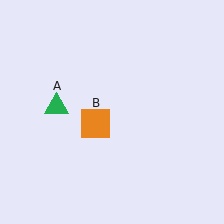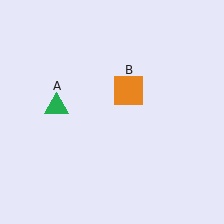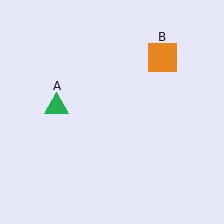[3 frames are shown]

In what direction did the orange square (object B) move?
The orange square (object B) moved up and to the right.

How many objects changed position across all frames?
1 object changed position: orange square (object B).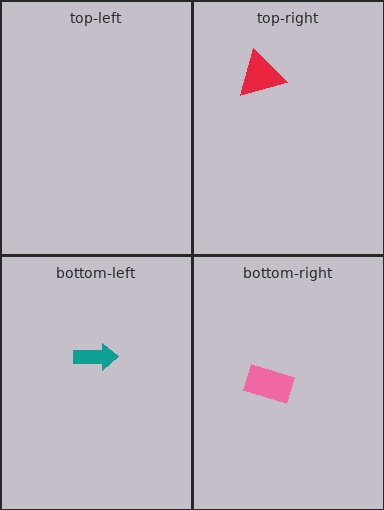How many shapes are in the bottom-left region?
1.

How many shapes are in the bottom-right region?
1.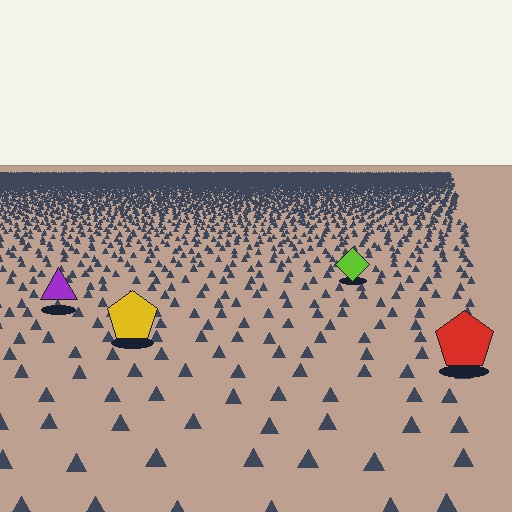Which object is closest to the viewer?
The red pentagon is closest. The texture marks near it are larger and more spread out.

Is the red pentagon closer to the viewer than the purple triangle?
Yes. The red pentagon is closer — you can tell from the texture gradient: the ground texture is coarser near it.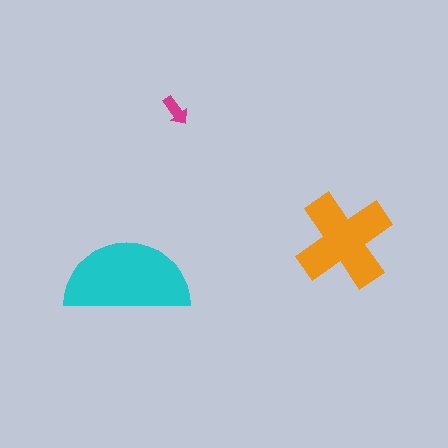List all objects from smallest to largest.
The magenta arrow, the orange cross, the cyan semicircle.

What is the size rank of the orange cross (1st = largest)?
2nd.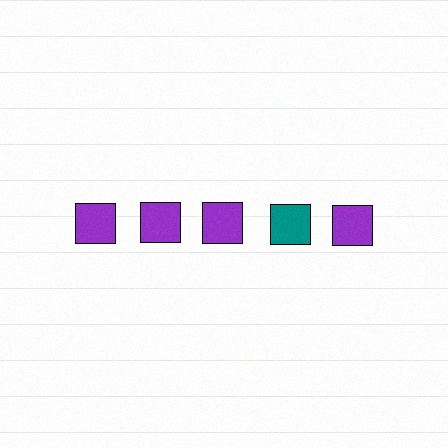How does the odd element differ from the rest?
It has a different color: teal instead of purple.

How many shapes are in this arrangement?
There are 5 shapes arranged in a grid pattern.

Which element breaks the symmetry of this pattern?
The teal square in the top row, second from right column breaks the symmetry. All other shapes are purple squares.